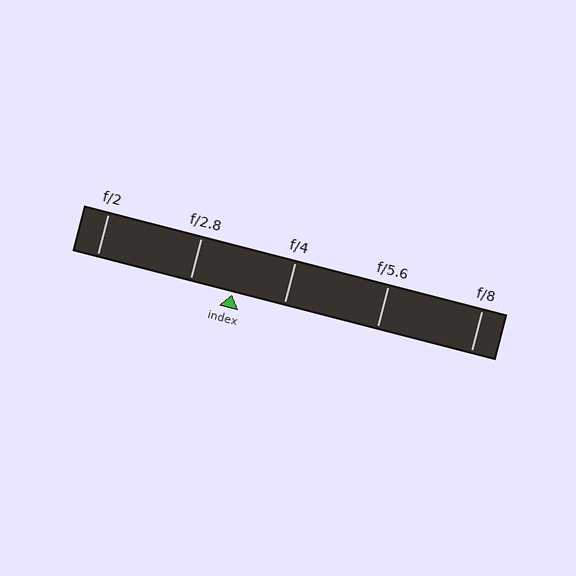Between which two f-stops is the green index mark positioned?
The index mark is between f/2.8 and f/4.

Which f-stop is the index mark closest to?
The index mark is closest to f/2.8.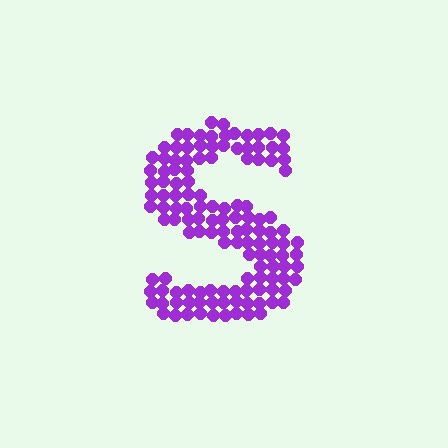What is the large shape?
The large shape is the letter S.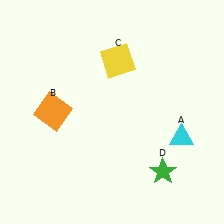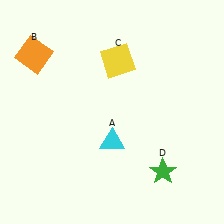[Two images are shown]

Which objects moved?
The objects that moved are: the cyan triangle (A), the orange square (B).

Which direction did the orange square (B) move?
The orange square (B) moved up.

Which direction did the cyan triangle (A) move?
The cyan triangle (A) moved left.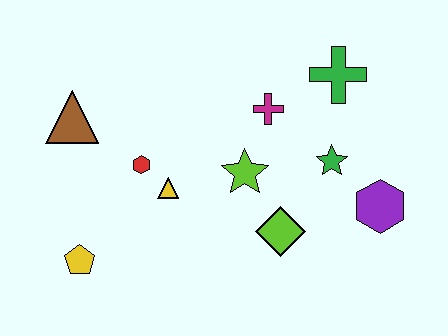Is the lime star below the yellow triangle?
No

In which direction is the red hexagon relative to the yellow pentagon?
The red hexagon is above the yellow pentagon.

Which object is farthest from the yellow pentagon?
The green cross is farthest from the yellow pentagon.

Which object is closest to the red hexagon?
The yellow triangle is closest to the red hexagon.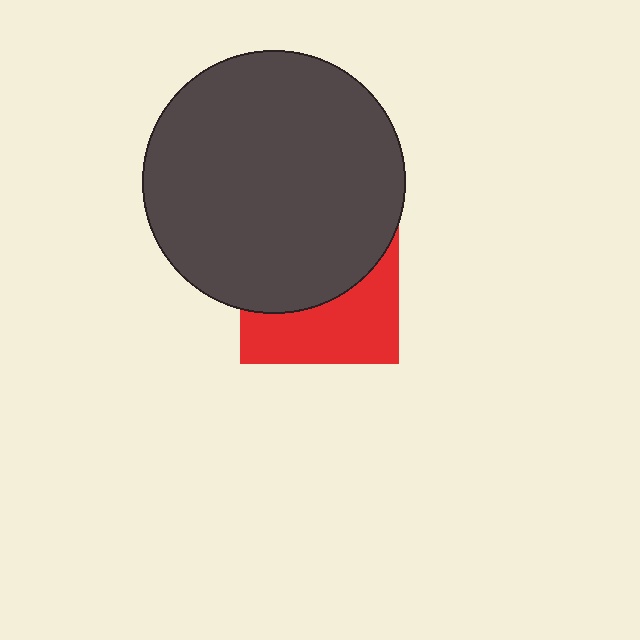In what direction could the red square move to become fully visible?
The red square could move down. That would shift it out from behind the dark gray circle entirely.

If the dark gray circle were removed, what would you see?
You would see the complete red square.